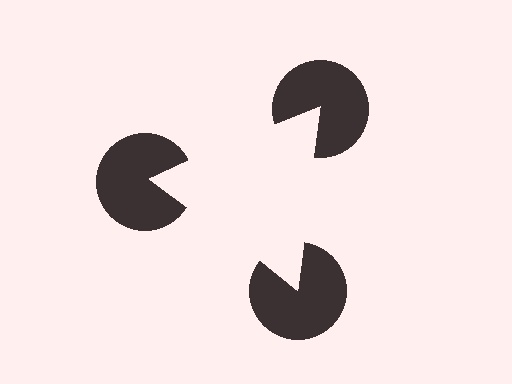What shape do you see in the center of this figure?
An illusory triangle — its edges are inferred from the aligned wedge cuts in the pac-man discs, not physically drawn.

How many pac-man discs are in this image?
There are 3 — one at each vertex of the illusory triangle.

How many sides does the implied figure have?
3 sides.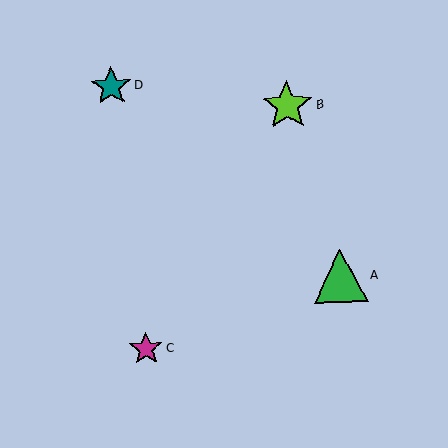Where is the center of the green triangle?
The center of the green triangle is at (340, 276).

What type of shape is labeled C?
Shape C is a magenta star.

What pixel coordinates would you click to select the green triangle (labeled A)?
Click at (340, 276) to select the green triangle A.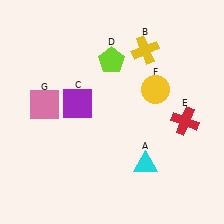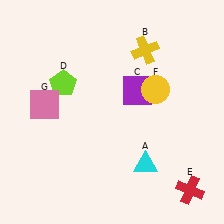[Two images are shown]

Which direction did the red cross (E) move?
The red cross (E) moved down.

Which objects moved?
The objects that moved are: the purple square (C), the lime pentagon (D), the red cross (E).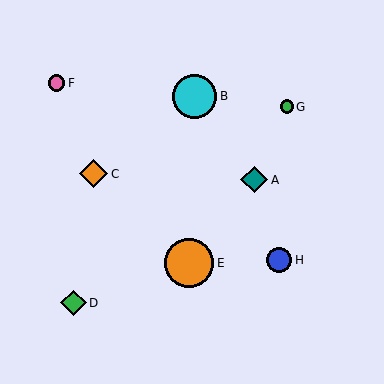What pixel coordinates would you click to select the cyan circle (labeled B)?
Click at (194, 97) to select the cyan circle B.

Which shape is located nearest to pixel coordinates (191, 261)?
The orange circle (labeled E) at (189, 263) is nearest to that location.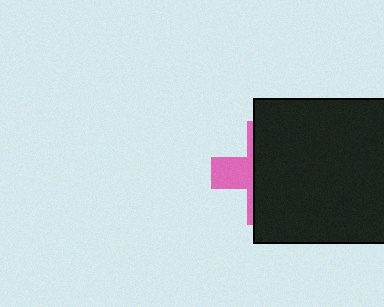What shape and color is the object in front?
The object in front is a black rectangle.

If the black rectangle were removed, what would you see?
You would see the complete pink cross.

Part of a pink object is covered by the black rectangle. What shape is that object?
It is a cross.